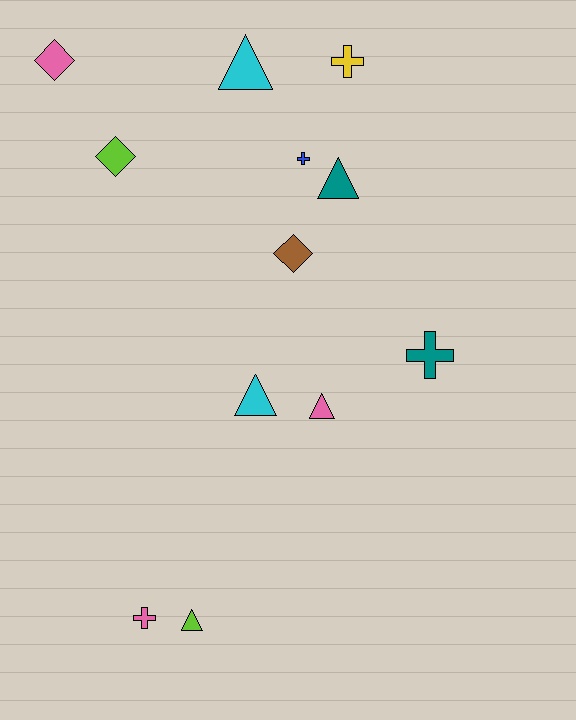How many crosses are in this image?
There are 4 crosses.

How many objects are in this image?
There are 12 objects.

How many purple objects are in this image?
There are no purple objects.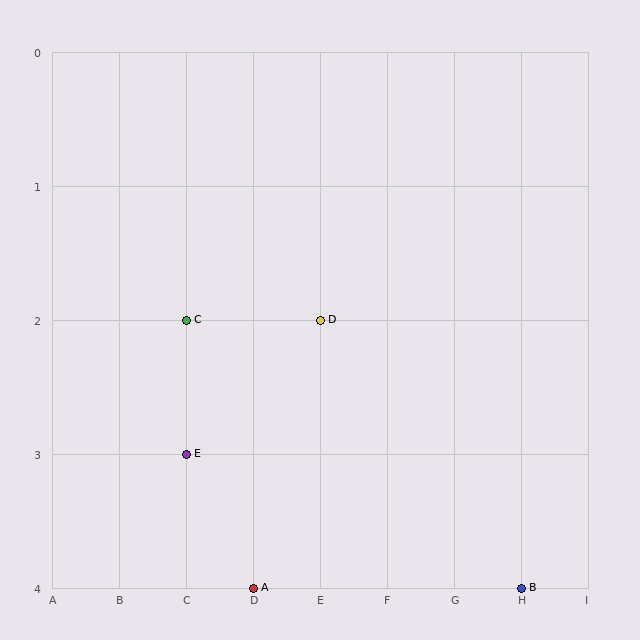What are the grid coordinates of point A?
Point A is at grid coordinates (D, 4).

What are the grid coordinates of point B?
Point B is at grid coordinates (H, 4).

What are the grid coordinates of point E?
Point E is at grid coordinates (C, 3).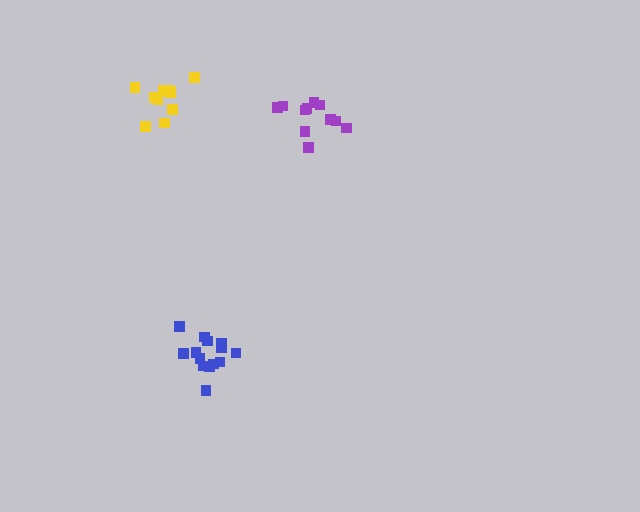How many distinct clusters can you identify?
There are 3 distinct clusters.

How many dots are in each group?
Group 1: 15 dots, Group 2: 11 dots, Group 3: 11 dots (37 total).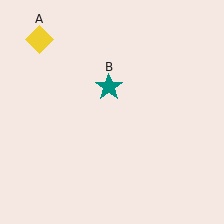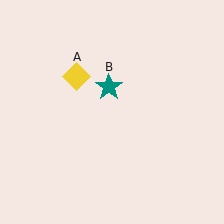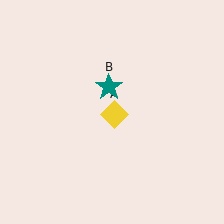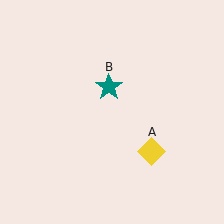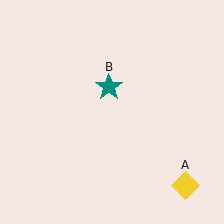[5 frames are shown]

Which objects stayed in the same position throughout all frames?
Teal star (object B) remained stationary.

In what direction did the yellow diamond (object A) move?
The yellow diamond (object A) moved down and to the right.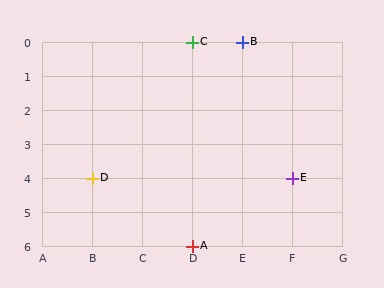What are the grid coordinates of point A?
Point A is at grid coordinates (D, 6).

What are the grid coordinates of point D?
Point D is at grid coordinates (B, 4).